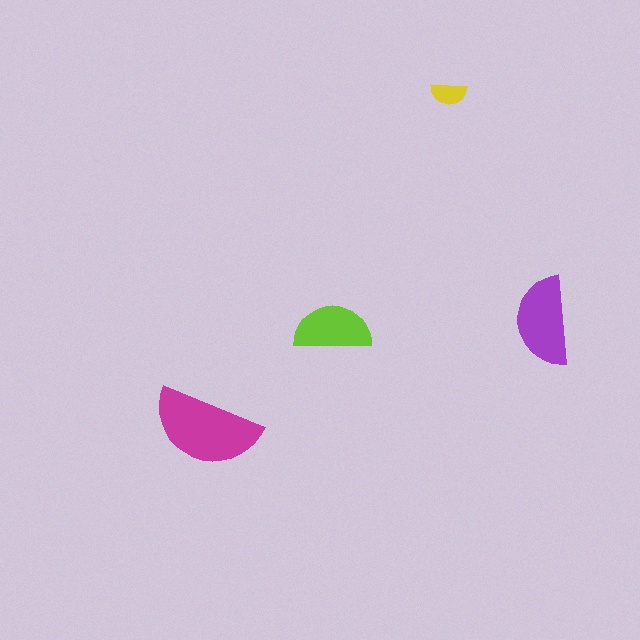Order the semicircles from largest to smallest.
the magenta one, the purple one, the lime one, the yellow one.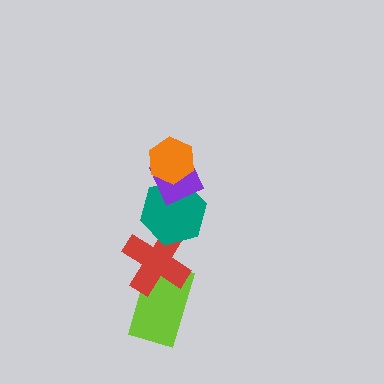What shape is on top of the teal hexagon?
The purple diamond is on top of the teal hexagon.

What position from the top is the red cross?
The red cross is 4th from the top.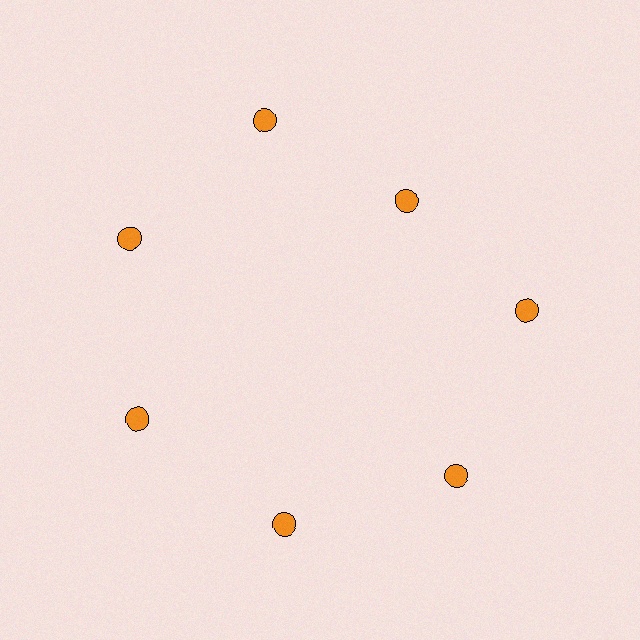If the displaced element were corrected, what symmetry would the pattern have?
It would have 7-fold rotational symmetry — the pattern would map onto itself every 51 degrees.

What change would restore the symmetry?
The symmetry would be restored by moving it outward, back onto the ring so that all 7 circles sit at equal angles and equal distance from the center.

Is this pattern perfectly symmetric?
No. The 7 orange circles are arranged in a ring, but one element near the 1 o'clock position is pulled inward toward the center, breaking the 7-fold rotational symmetry.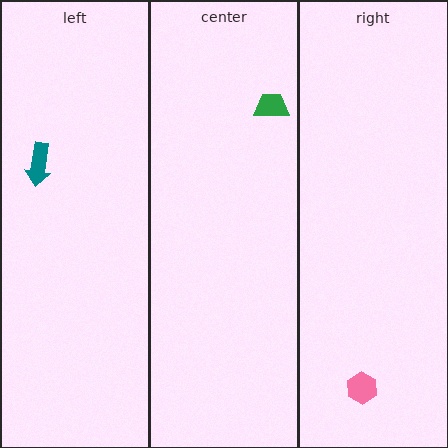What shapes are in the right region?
The pink hexagon.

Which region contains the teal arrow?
The left region.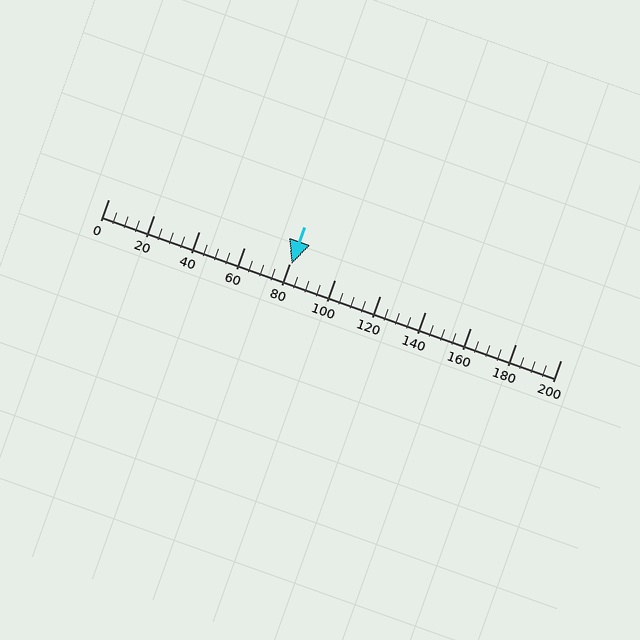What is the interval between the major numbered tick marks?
The major tick marks are spaced 20 units apart.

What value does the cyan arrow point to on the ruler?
The cyan arrow points to approximately 81.